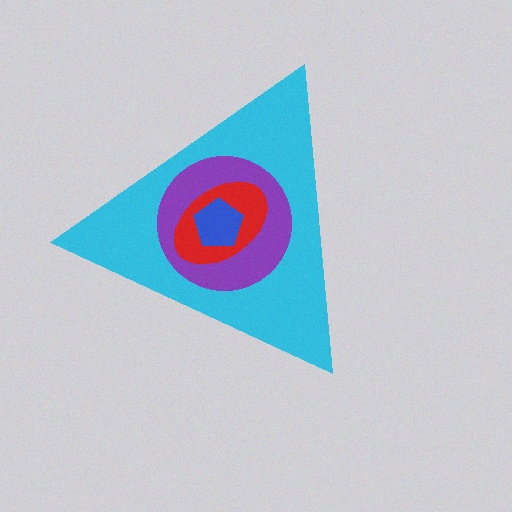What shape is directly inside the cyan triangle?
The purple circle.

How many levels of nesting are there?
4.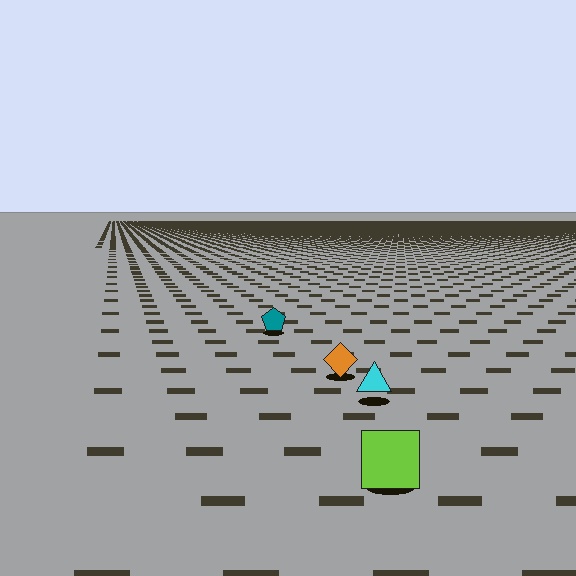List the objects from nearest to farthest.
From nearest to farthest: the lime square, the cyan triangle, the orange diamond, the teal pentagon.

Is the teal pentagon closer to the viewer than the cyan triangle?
No. The cyan triangle is closer — you can tell from the texture gradient: the ground texture is coarser near it.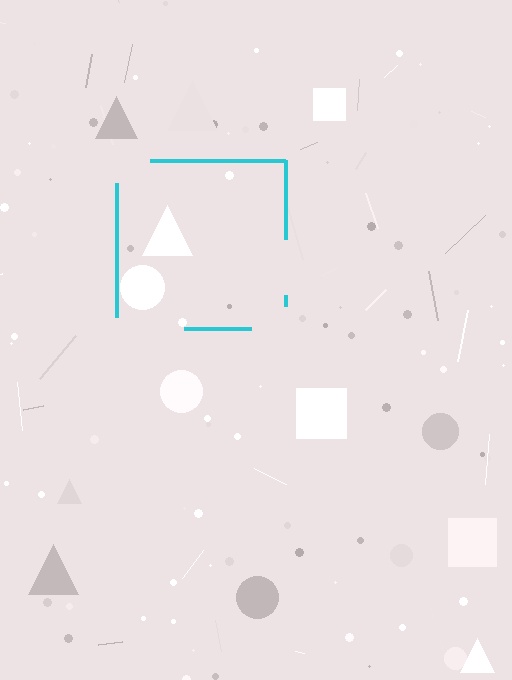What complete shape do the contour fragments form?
The contour fragments form a square.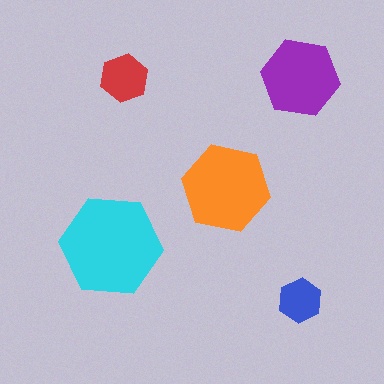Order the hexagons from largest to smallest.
the cyan one, the orange one, the purple one, the red one, the blue one.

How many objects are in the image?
There are 5 objects in the image.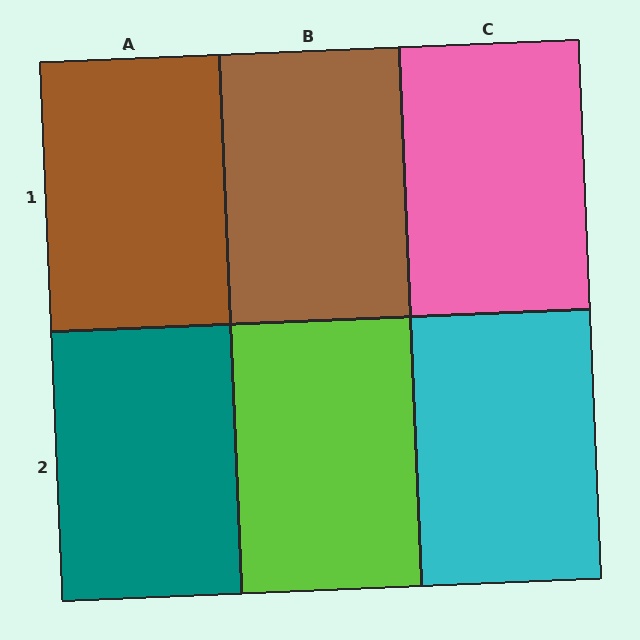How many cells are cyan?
1 cell is cyan.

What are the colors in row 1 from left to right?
Brown, brown, pink.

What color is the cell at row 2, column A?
Teal.